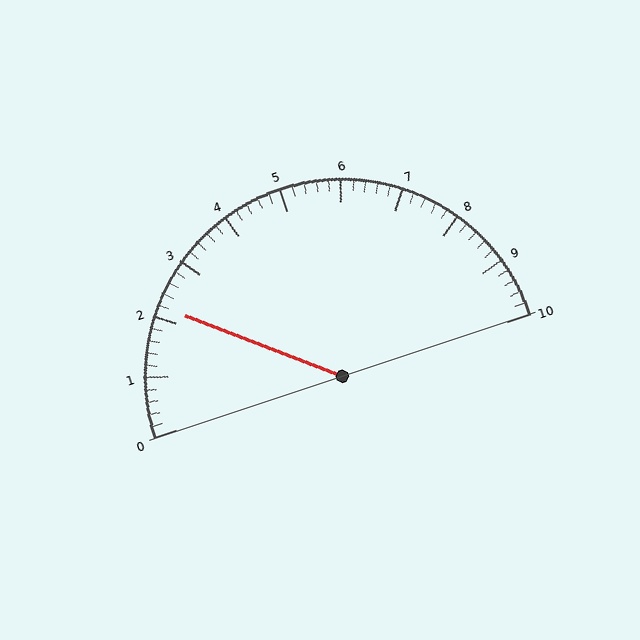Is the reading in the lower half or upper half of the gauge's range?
The reading is in the lower half of the range (0 to 10).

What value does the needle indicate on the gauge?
The needle indicates approximately 2.2.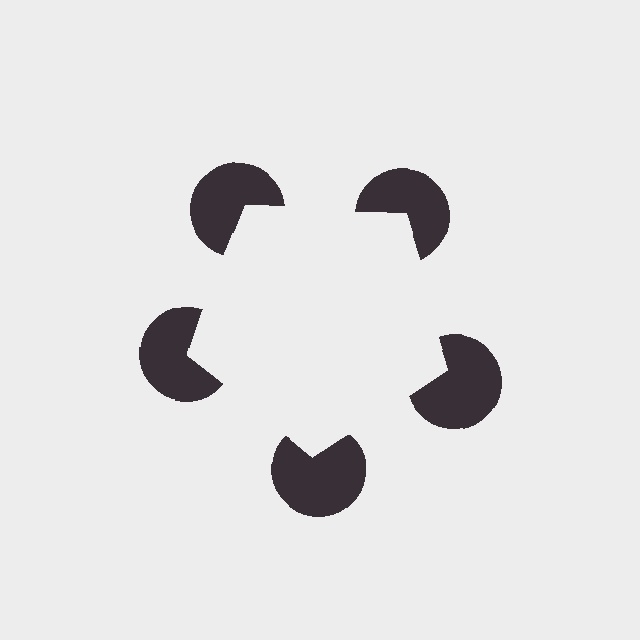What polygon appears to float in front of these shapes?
An illusory pentagon — its edges are inferred from the aligned wedge cuts in the pac-man discs, not physically drawn.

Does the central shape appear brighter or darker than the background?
It typically appears slightly brighter than the background, even though no actual brightness change is drawn.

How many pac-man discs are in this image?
There are 5 — one at each vertex of the illusory pentagon.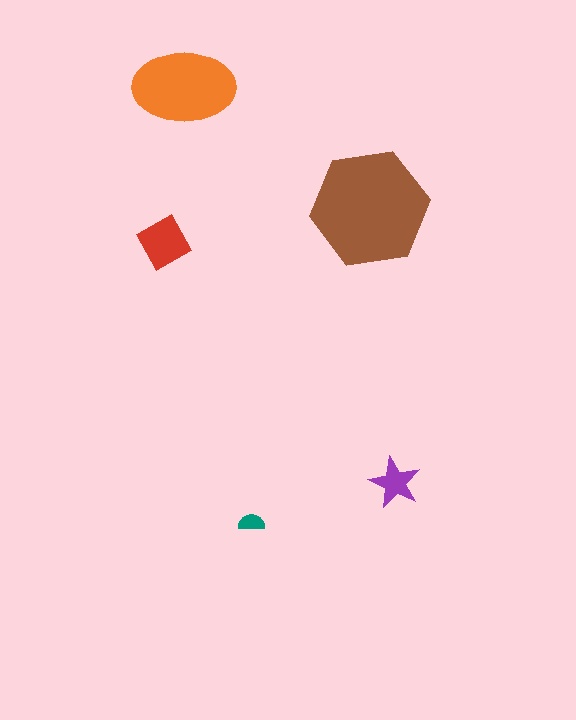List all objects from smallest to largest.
The teal semicircle, the purple star, the red square, the orange ellipse, the brown hexagon.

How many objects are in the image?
There are 5 objects in the image.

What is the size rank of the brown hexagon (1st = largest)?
1st.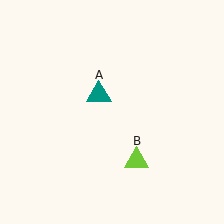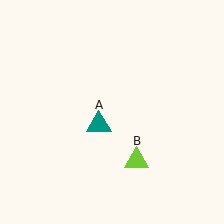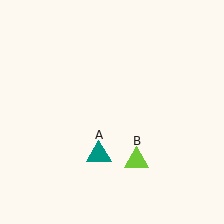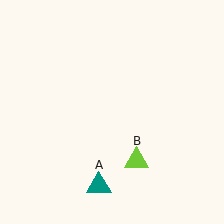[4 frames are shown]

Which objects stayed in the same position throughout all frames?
Lime triangle (object B) remained stationary.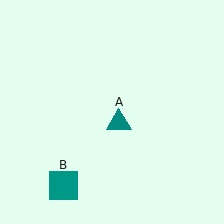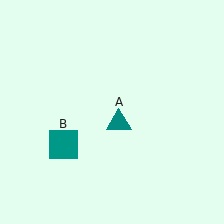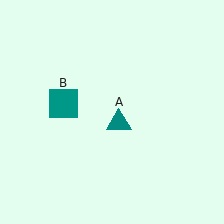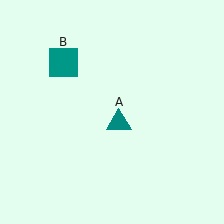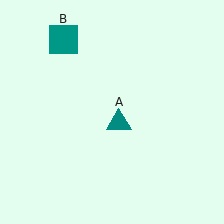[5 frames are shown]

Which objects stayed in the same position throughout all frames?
Teal triangle (object A) remained stationary.